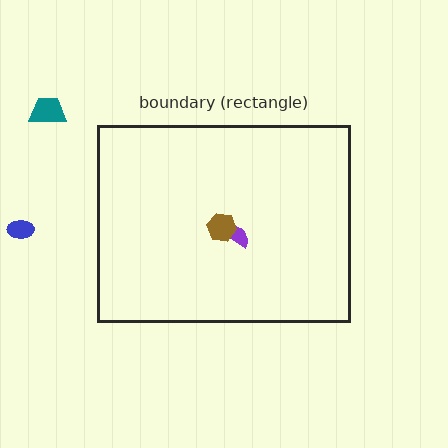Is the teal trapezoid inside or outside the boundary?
Outside.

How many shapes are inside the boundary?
2 inside, 2 outside.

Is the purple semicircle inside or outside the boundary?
Inside.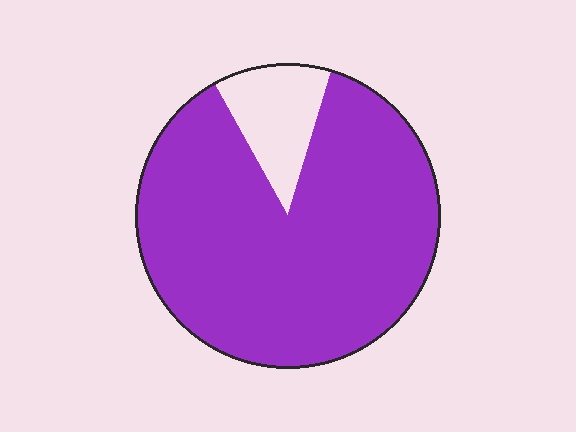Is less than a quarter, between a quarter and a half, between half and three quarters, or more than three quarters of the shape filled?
More than three quarters.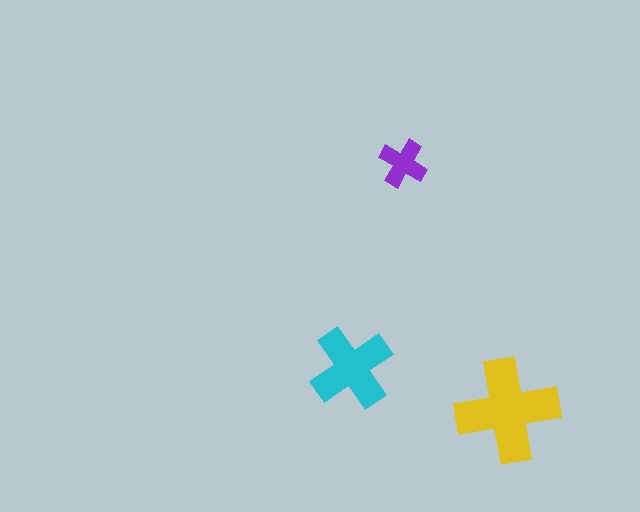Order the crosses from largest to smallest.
the yellow one, the cyan one, the purple one.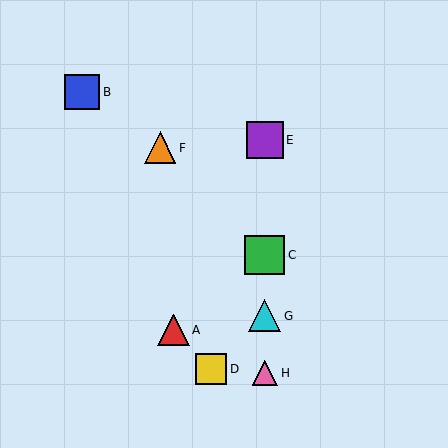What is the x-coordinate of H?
Object H is at x≈265.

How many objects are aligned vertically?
4 objects (C, E, G, H) are aligned vertically.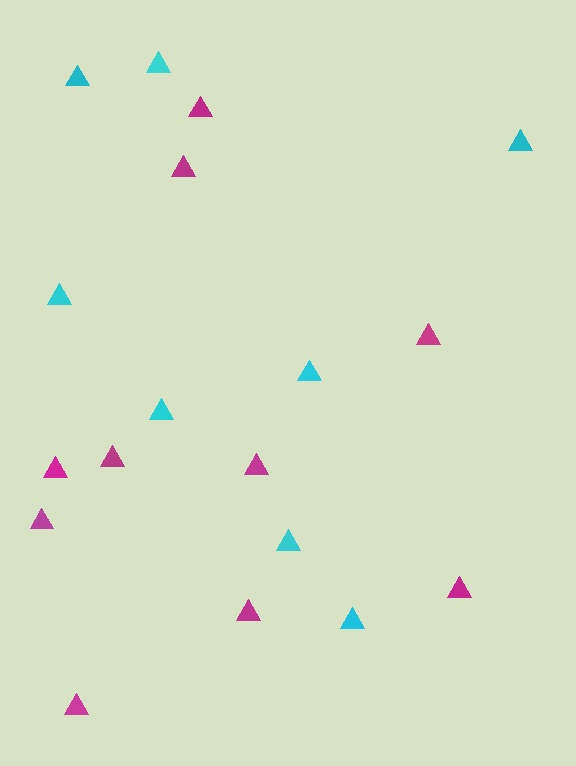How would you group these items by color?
There are 2 groups: one group of cyan triangles (8) and one group of magenta triangles (10).